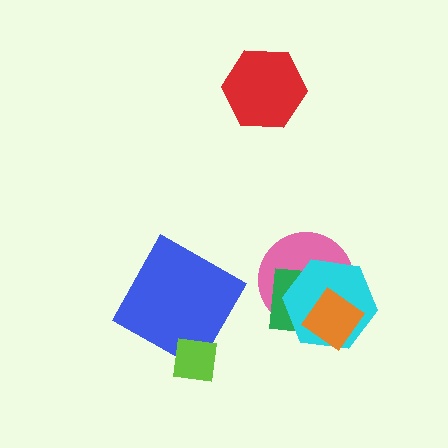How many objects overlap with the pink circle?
3 objects overlap with the pink circle.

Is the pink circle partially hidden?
Yes, it is partially covered by another shape.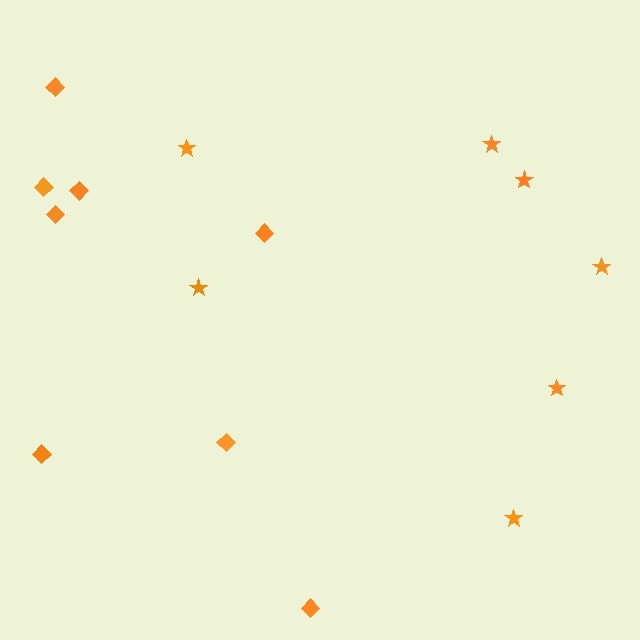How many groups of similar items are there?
There are 2 groups: one group of diamonds (8) and one group of stars (7).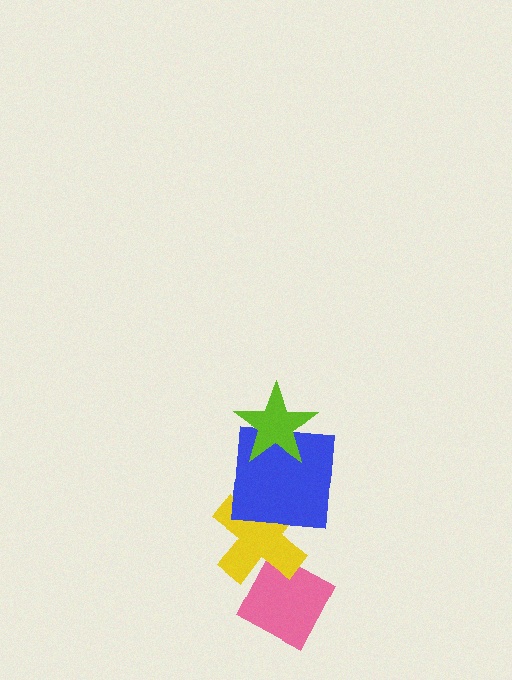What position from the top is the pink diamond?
The pink diamond is 4th from the top.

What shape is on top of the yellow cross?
The blue square is on top of the yellow cross.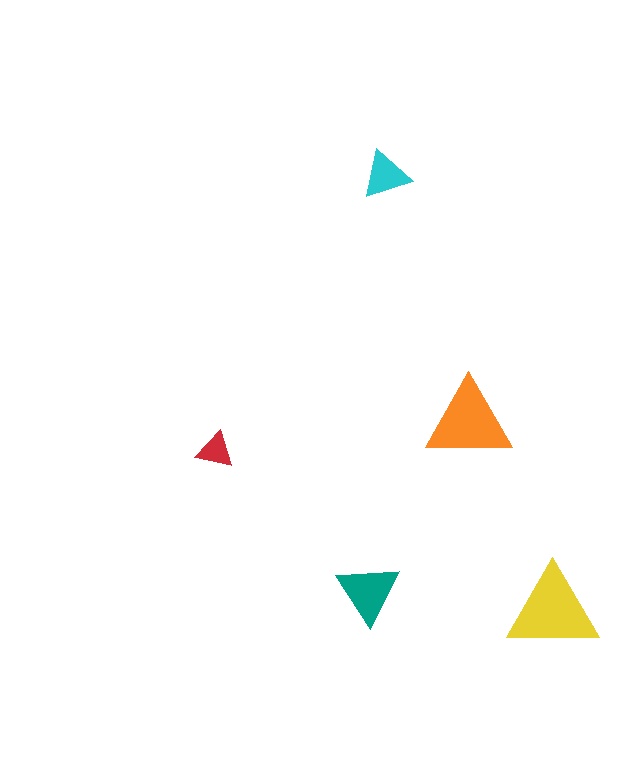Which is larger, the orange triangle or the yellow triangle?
The yellow one.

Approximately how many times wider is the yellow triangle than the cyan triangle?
About 2 times wider.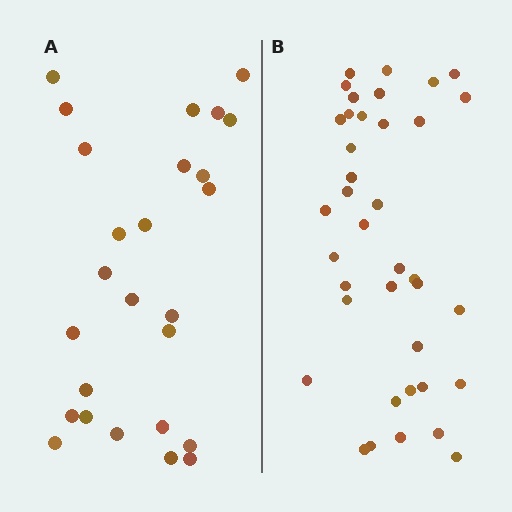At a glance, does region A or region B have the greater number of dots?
Region B (the right region) has more dots.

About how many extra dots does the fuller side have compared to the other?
Region B has roughly 12 or so more dots than region A.